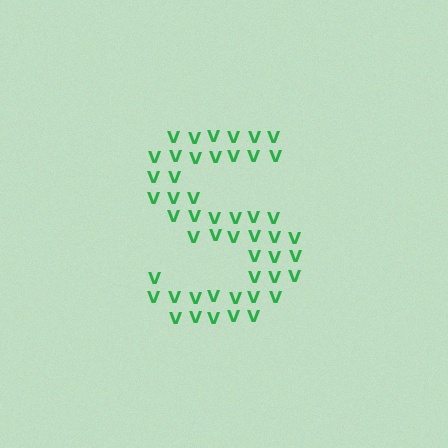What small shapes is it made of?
It is made of small letter V's.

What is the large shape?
The large shape is the letter S.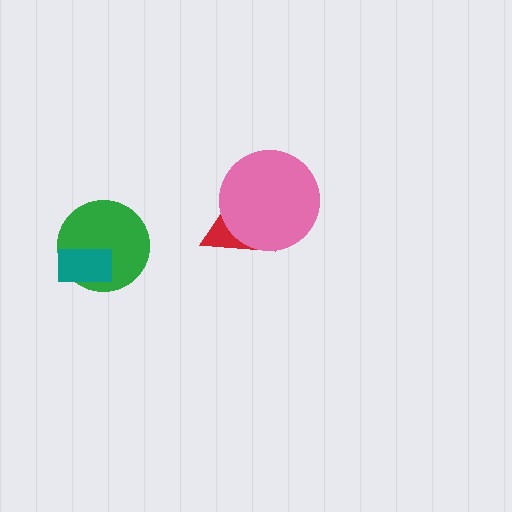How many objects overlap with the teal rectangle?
1 object overlaps with the teal rectangle.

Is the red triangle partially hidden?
Yes, it is partially covered by another shape.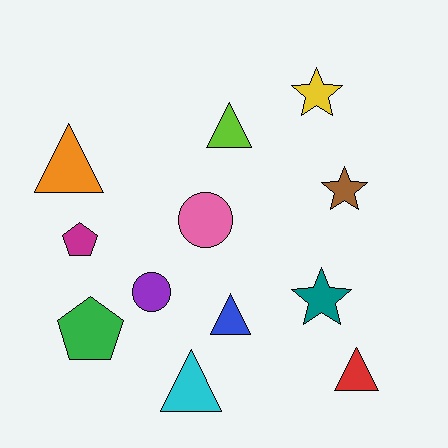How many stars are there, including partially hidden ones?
There are 3 stars.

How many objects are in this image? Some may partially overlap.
There are 12 objects.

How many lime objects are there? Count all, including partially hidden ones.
There is 1 lime object.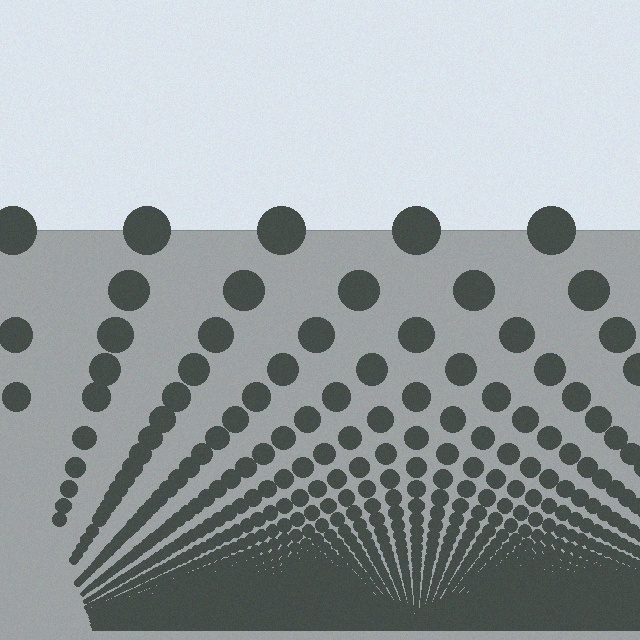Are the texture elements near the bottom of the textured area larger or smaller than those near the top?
Smaller. The gradient is inverted — elements near the bottom are smaller and denser.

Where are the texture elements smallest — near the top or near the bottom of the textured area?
Near the bottom.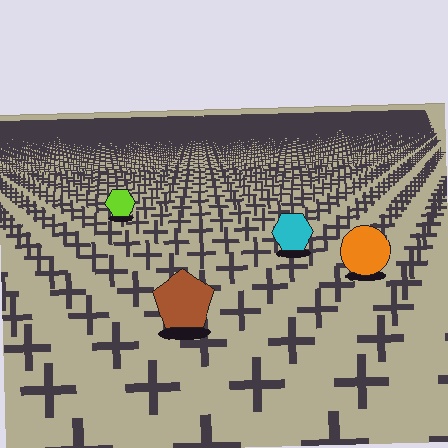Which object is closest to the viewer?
The brown pentagon is closest. The texture marks near it are larger and more spread out.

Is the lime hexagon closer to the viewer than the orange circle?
No. The orange circle is closer — you can tell from the texture gradient: the ground texture is coarser near it.